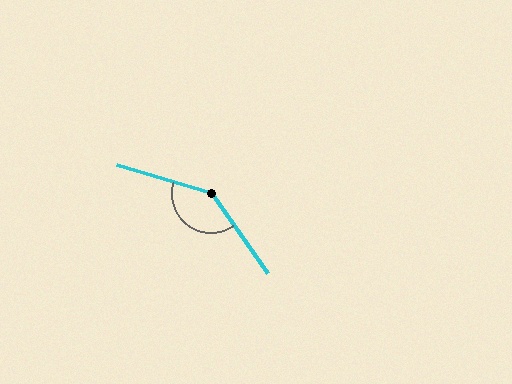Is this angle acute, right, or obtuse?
It is obtuse.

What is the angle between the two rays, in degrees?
Approximately 142 degrees.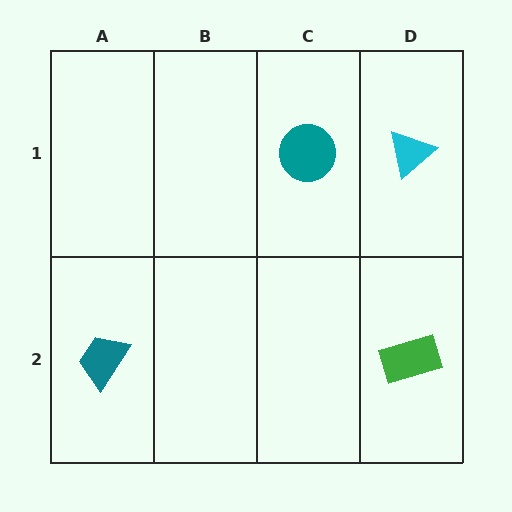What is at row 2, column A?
A teal trapezoid.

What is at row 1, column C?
A teal circle.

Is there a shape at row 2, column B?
No, that cell is empty.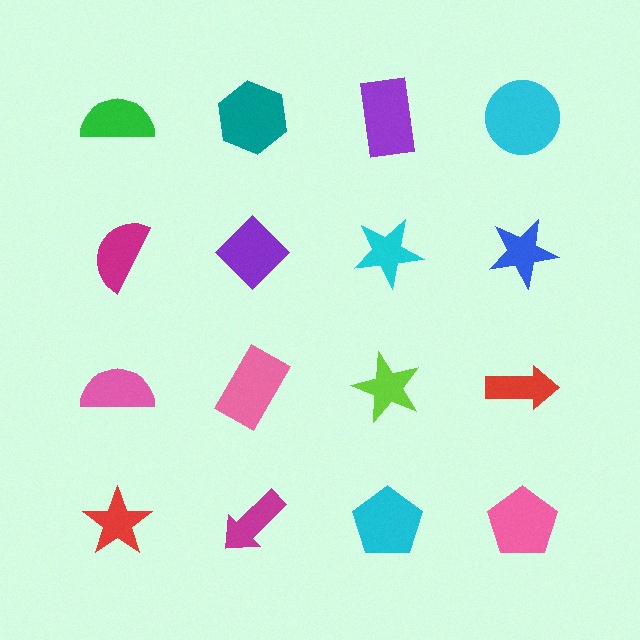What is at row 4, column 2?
A magenta arrow.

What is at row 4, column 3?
A cyan pentagon.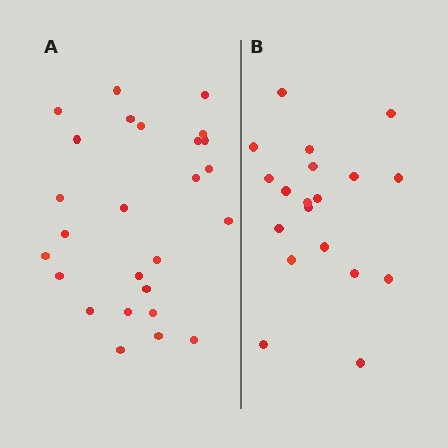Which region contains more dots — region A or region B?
Region A (the left region) has more dots.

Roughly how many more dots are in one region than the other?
Region A has roughly 8 or so more dots than region B.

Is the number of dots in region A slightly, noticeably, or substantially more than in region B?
Region A has noticeably more, but not dramatically so. The ratio is roughly 1.4 to 1.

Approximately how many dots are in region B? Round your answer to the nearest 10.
About 20 dots. (The exact count is 19, which rounds to 20.)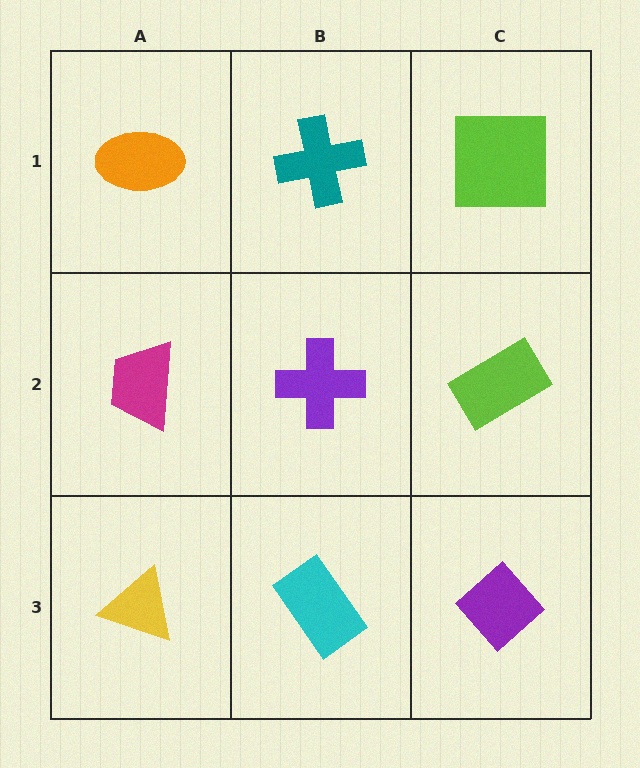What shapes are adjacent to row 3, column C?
A lime rectangle (row 2, column C), a cyan rectangle (row 3, column B).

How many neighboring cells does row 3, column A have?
2.